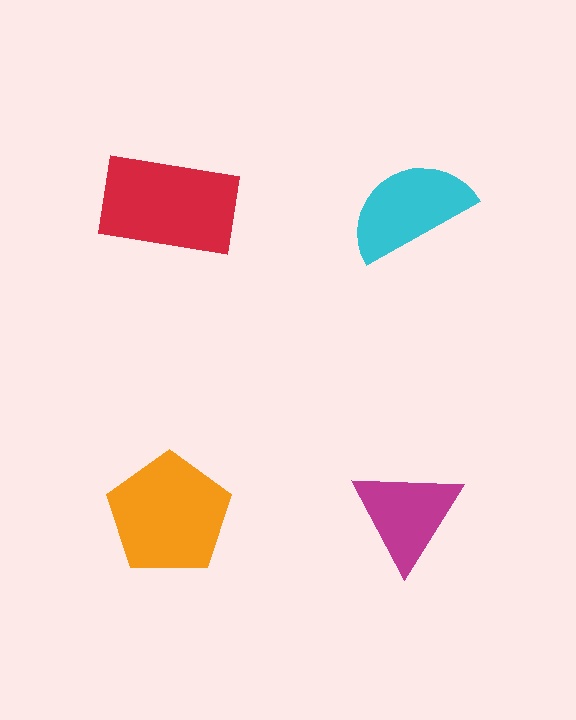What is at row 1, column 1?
A red rectangle.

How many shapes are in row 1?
2 shapes.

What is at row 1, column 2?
A cyan semicircle.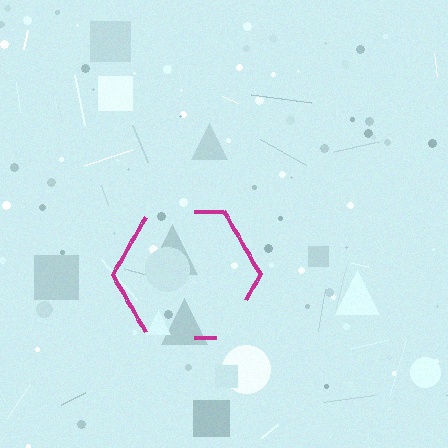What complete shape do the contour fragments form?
The contour fragments form a hexagon.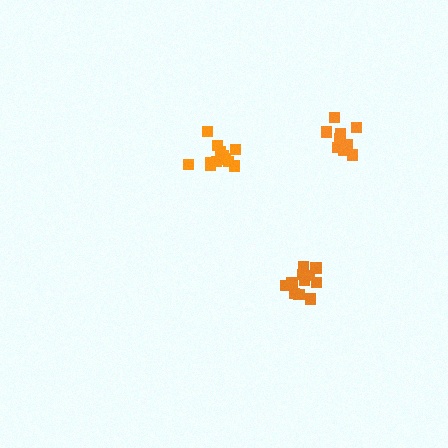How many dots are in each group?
Group 1: 9 dots, Group 2: 12 dots, Group 3: 11 dots (32 total).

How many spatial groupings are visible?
There are 3 spatial groupings.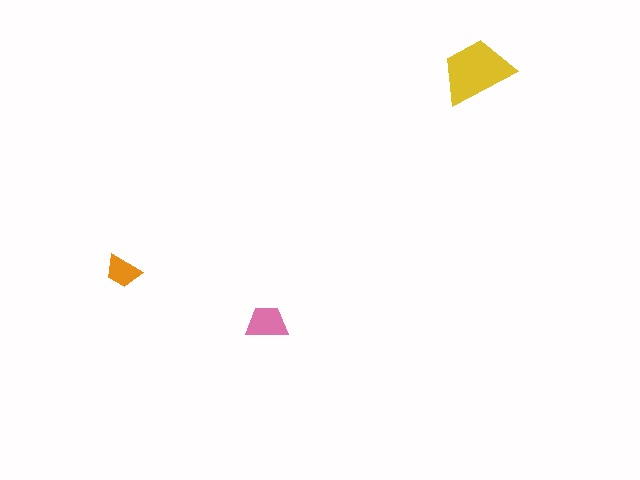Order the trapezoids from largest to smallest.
the yellow one, the pink one, the orange one.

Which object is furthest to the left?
The orange trapezoid is leftmost.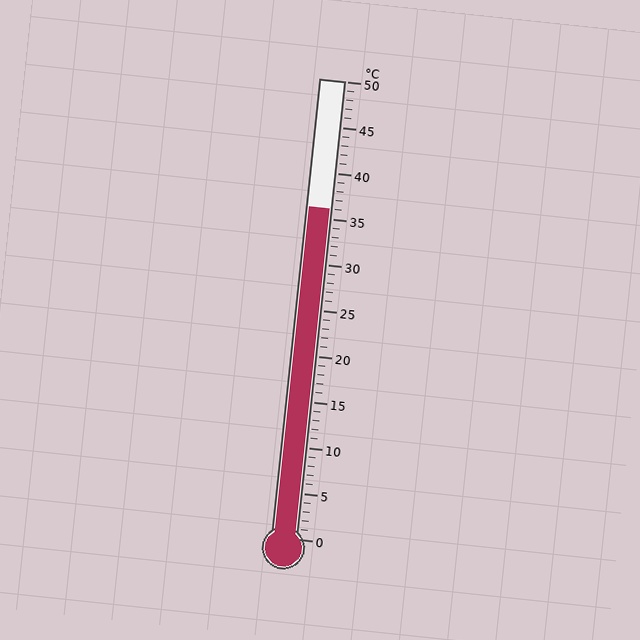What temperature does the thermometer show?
The thermometer shows approximately 36°C.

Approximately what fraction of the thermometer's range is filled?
The thermometer is filled to approximately 70% of its range.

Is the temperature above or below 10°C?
The temperature is above 10°C.